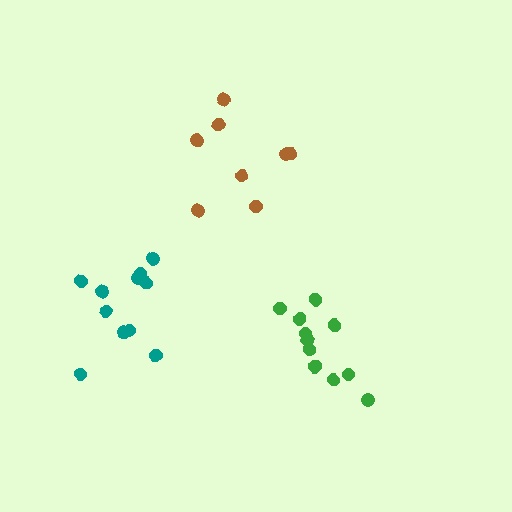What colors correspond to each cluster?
The clusters are colored: teal, brown, green.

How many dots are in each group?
Group 1: 11 dots, Group 2: 8 dots, Group 3: 12 dots (31 total).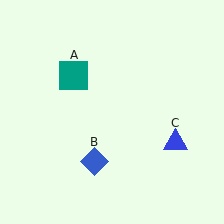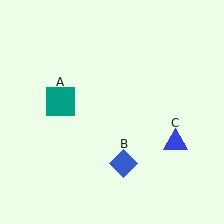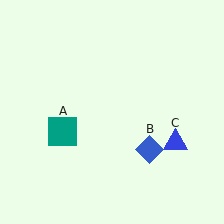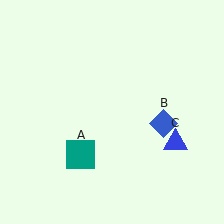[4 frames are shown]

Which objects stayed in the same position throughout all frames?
Blue triangle (object C) remained stationary.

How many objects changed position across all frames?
2 objects changed position: teal square (object A), blue diamond (object B).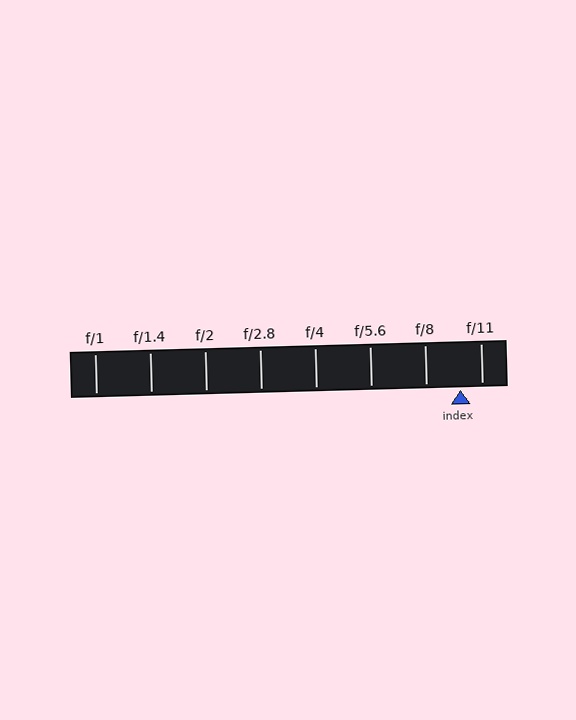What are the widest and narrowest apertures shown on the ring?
The widest aperture shown is f/1 and the narrowest is f/11.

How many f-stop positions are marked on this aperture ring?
There are 8 f-stop positions marked.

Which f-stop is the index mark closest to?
The index mark is closest to f/11.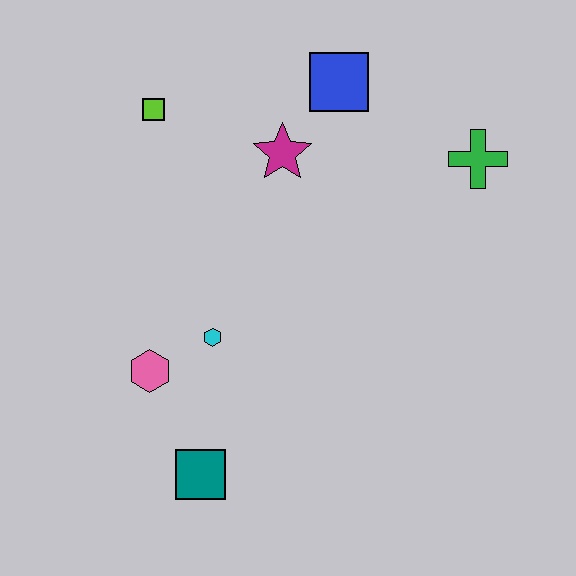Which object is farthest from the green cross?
The teal square is farthest from the green cross.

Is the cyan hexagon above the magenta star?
No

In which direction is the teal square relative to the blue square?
The teal square is below the blue square.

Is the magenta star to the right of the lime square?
Yes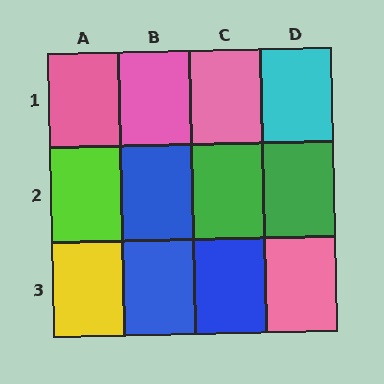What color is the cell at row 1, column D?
Cyan.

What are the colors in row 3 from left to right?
Yellow, blue, blue, pink.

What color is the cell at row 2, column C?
Green.